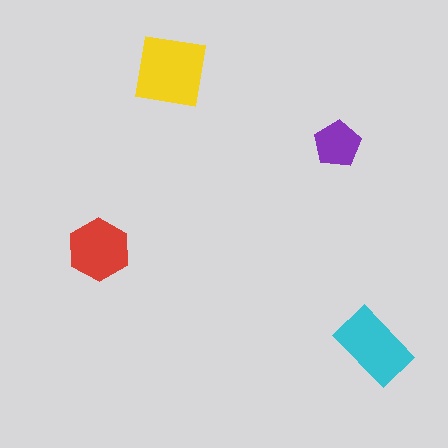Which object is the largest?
The yellow square.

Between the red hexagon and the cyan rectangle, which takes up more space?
The cyan rectangle.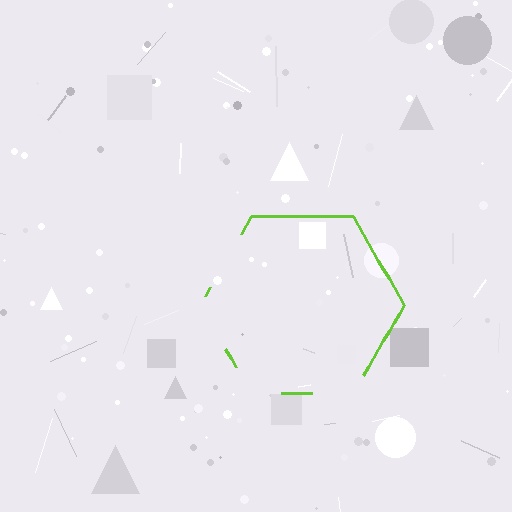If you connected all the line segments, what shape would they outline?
They would outline a hexagon.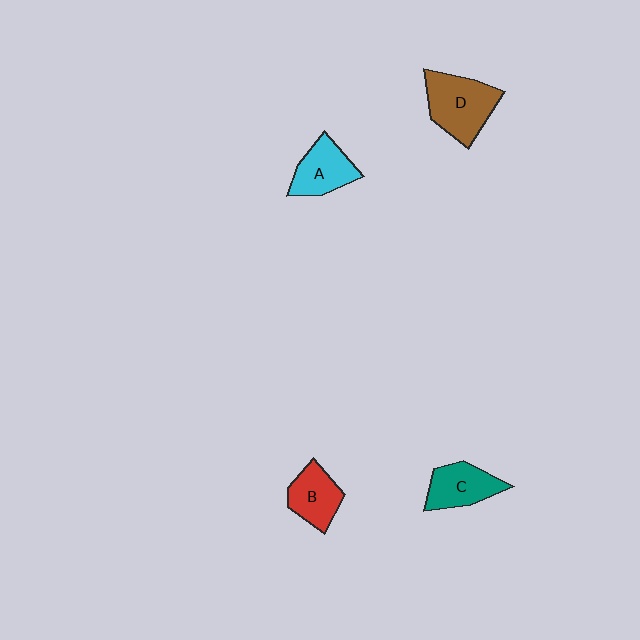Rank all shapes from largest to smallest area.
From largest to smallest: D (brown), A (cyan), C (teal), B (red).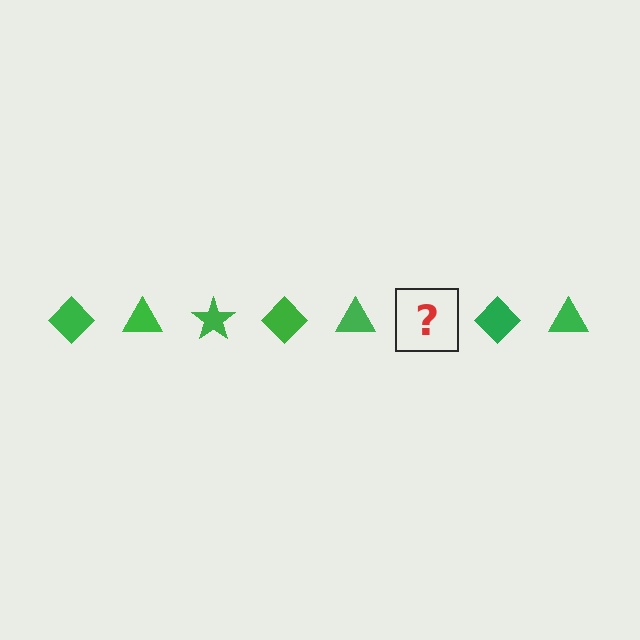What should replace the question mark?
The question mark should be replaced with a green star.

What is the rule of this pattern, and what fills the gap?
The rule is that the pattern cycles through diamond, triangle, star shapes in green. The gap should be filled with a green star.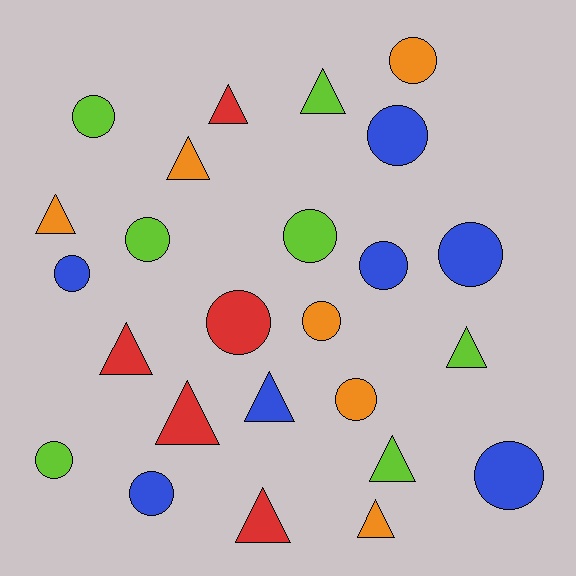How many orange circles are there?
There are 3 orange circles.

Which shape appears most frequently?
Circle, with 14 objects.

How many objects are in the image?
There are 25 objects.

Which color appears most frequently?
Blue, with 7 objects.